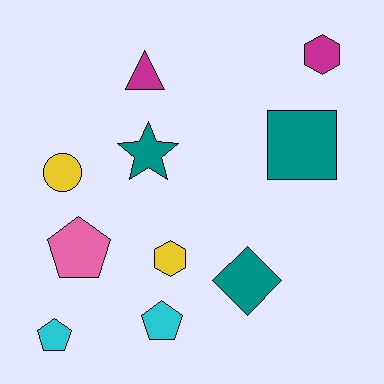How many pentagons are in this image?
There are 3 pentagons.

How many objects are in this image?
There are 10 objects.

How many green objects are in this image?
There are no green objects.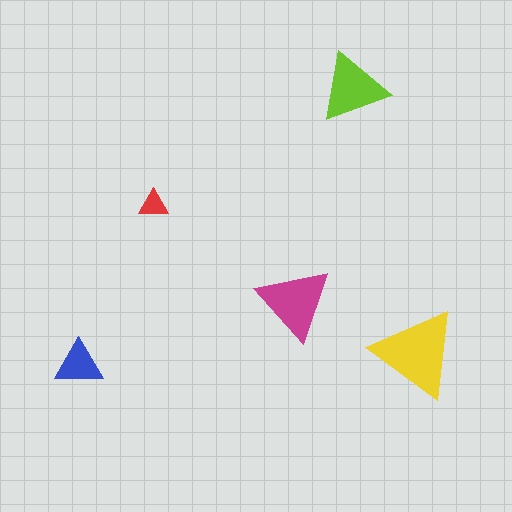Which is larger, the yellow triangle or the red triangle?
The yellow one.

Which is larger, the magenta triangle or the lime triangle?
The magenta one.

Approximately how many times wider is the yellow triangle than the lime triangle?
About 1.5 times wider.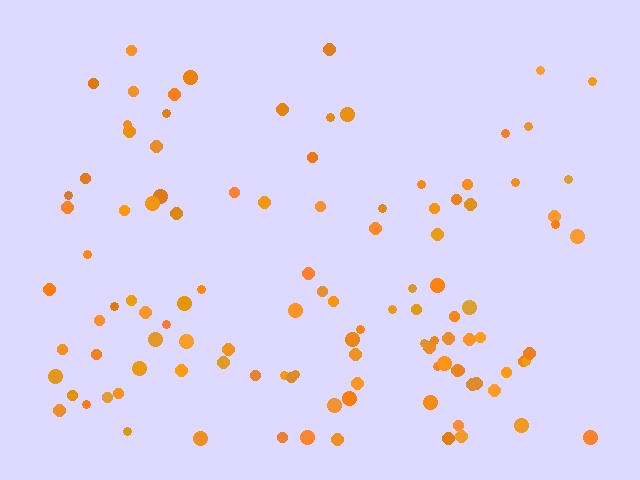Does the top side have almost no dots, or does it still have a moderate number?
Still a moderate number, just noticeably fewer than the bottom.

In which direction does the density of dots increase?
From top to bottom, with the bottom side densest.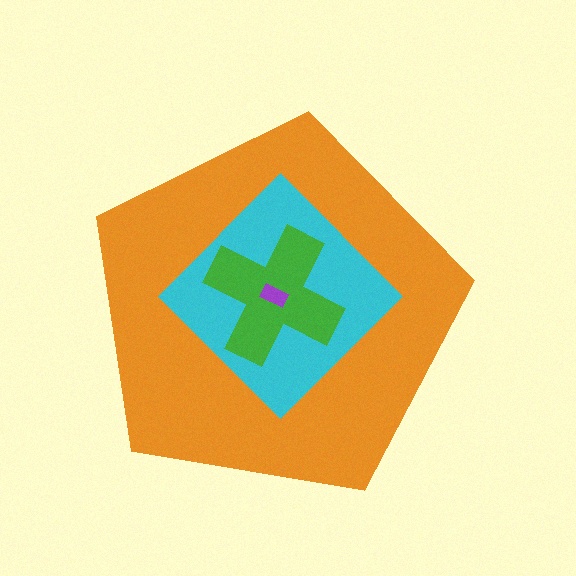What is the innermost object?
The purple rectangle.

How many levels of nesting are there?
4.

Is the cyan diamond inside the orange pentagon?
Yes.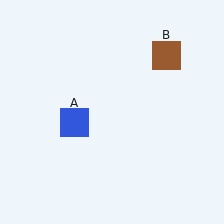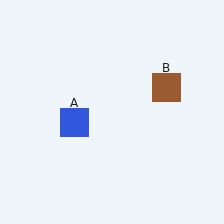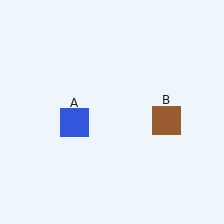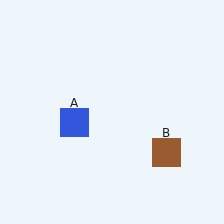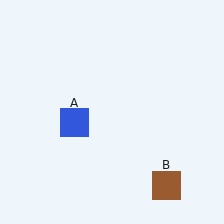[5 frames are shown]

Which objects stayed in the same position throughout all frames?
Blue square (object A) remained stationary.